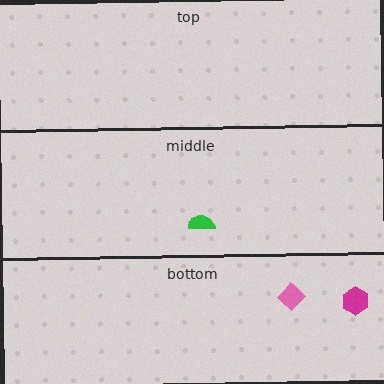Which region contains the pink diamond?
The bottom region.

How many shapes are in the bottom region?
2.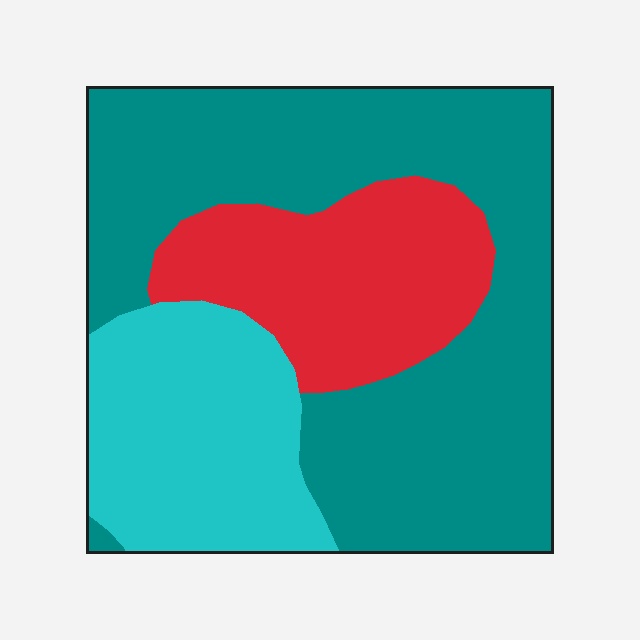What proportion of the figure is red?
Red covers 22% of the figure.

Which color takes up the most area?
Teal, at roughly 55%.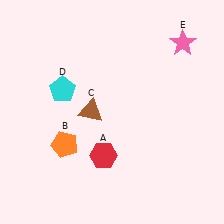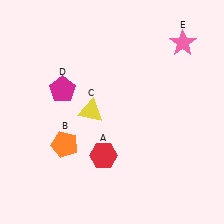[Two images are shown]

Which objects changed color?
C changed from brown to yellow. D changed from cyan to magenta.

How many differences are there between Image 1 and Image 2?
There are 2 differences between the two images.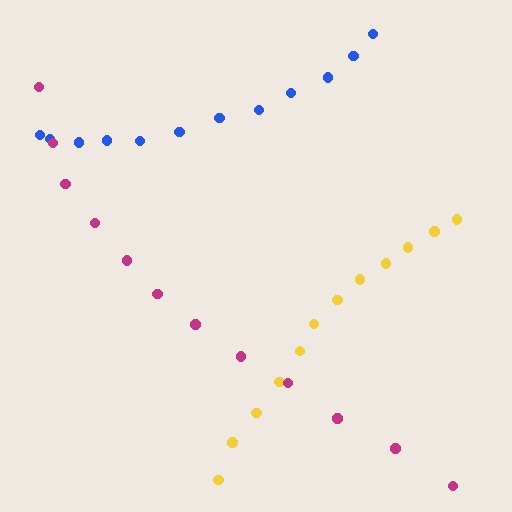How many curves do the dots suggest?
There are 3 distinct paths.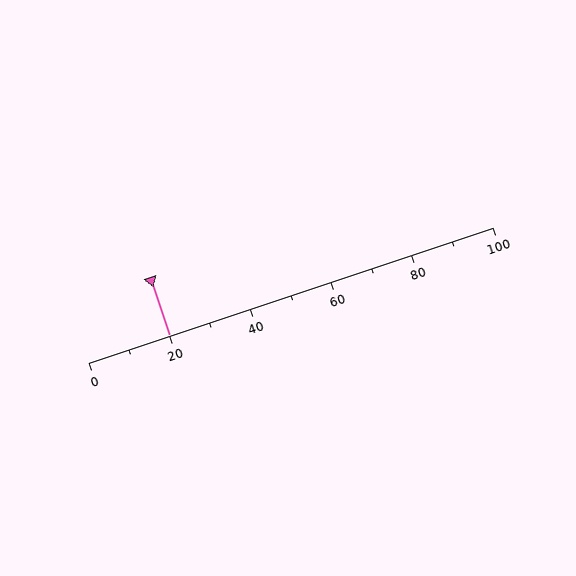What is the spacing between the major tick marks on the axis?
The major ticks are spaced 20 apart.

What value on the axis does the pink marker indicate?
The marker indicates approximately 20.